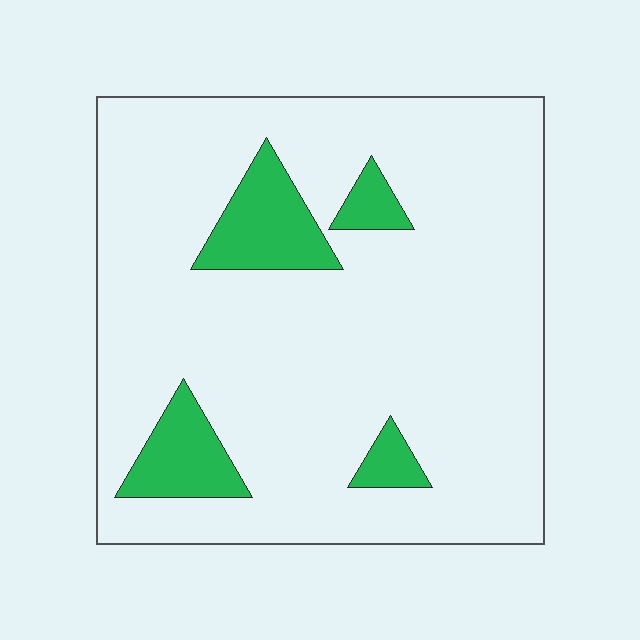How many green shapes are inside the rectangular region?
4.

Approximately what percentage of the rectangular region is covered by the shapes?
Approximately 10%.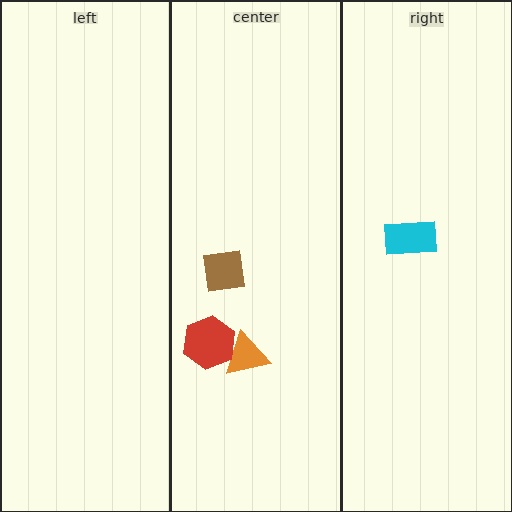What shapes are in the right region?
The cyan rectangle.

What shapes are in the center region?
The brown square, the orange triangle, the red hexagon.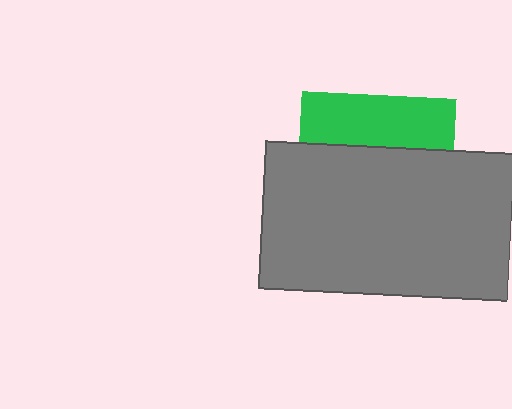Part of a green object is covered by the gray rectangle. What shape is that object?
It is a square.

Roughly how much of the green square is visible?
A small part of it is visible (roughly 32%).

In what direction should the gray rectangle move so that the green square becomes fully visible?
The gray rectangle should move down. That is the shortest direction to clear the overlap and leave the green square fully visible.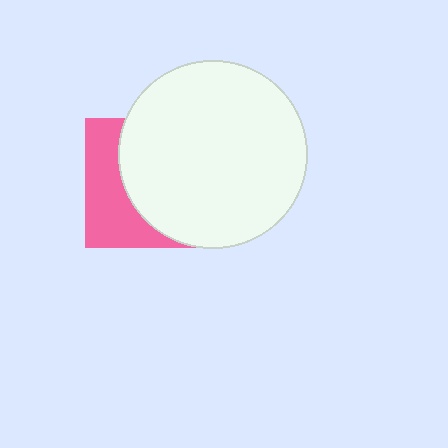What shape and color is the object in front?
The object in front is a white circle.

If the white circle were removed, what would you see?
You would see the complete pink square.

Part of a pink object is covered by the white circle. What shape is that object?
It is a square.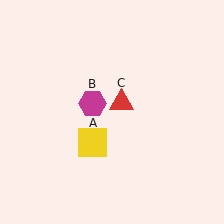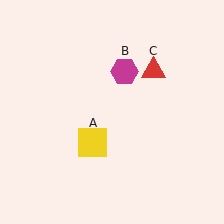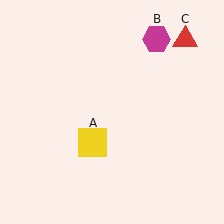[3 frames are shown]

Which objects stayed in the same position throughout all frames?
Yellow square (object A) remained stationary.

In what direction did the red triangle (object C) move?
The red triangle (object C) moved up and to the right.